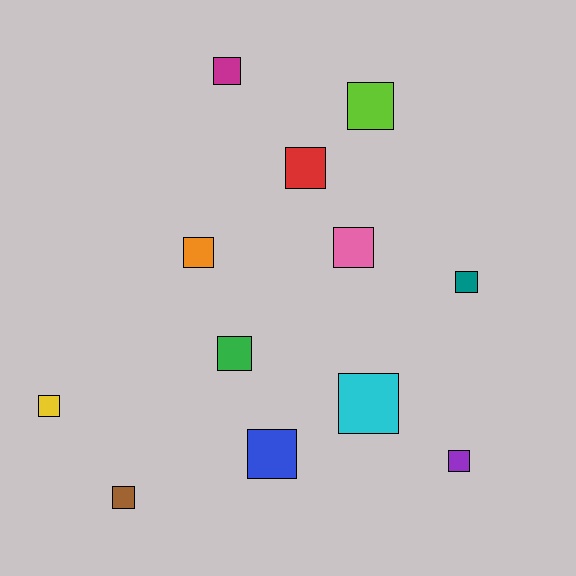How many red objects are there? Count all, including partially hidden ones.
There is 1 red object.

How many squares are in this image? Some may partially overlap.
There are 12 squares.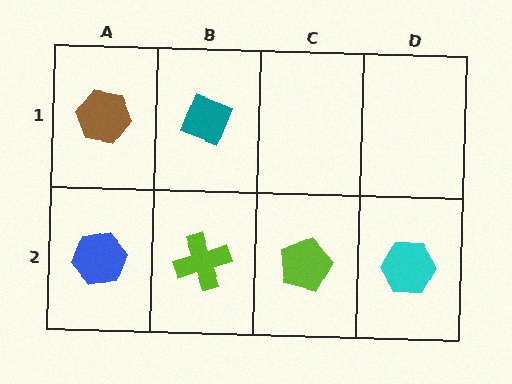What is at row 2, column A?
A blue hexagon.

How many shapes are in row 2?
4 shapes.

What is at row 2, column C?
A lime pentagon.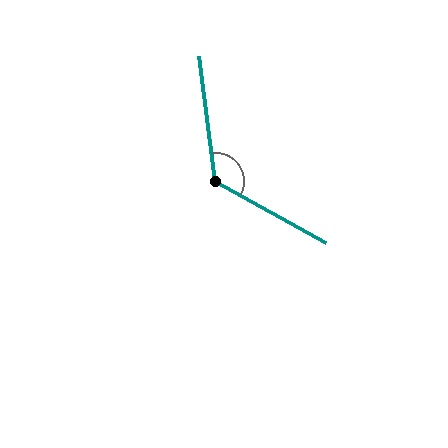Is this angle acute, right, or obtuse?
It is obtuse.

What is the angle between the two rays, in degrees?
Approximately 126 degrees.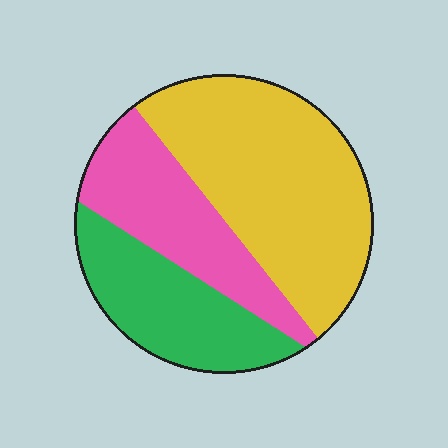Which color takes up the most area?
Yellow, at roughly 50%.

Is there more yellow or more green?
Yellow.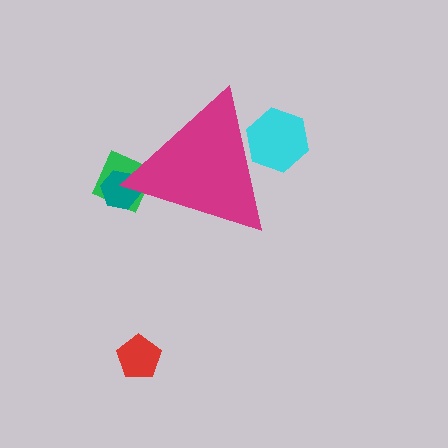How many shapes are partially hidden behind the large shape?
3 shapes are partially hidden.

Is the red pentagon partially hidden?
No, the red pentagon is fully visible.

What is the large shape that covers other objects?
A magenta triangle.